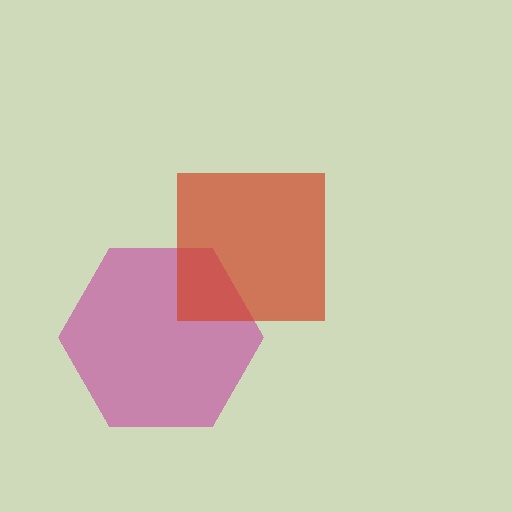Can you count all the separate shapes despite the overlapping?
Yes, there are 2 separate shapes.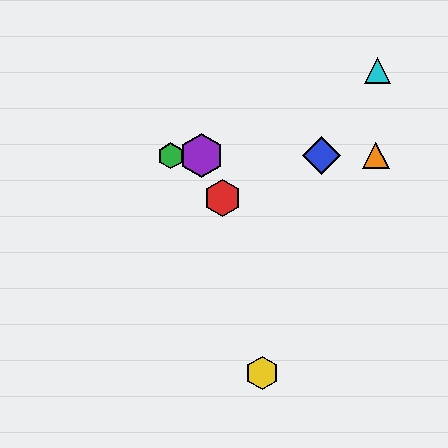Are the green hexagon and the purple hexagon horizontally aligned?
Yes, both are at y≈156.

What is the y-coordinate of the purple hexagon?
The purple hexagon is at y≈156.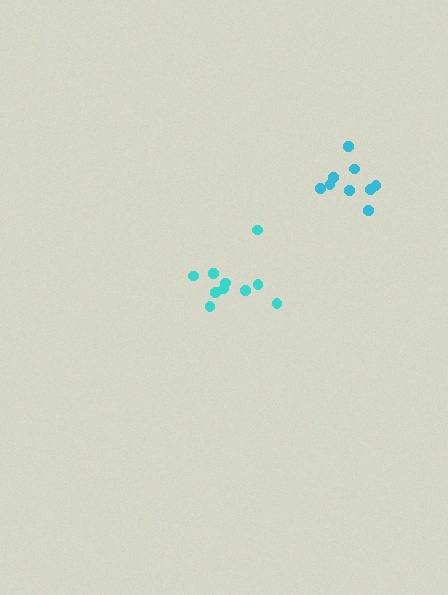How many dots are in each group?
Group 1: 10 dots, Group 2: 9 dots (19 total).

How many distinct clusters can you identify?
There are 2 distinct clusters.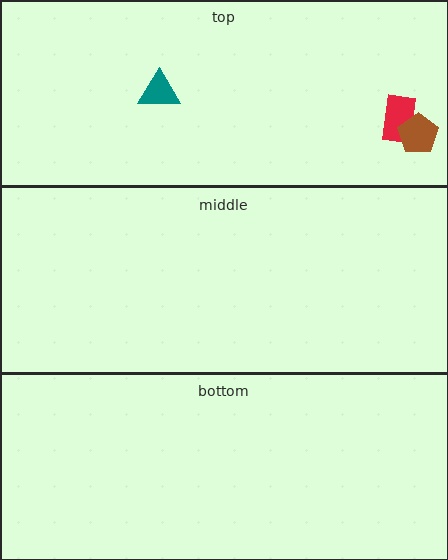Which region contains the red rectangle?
The top region.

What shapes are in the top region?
The teal triangle, the red rectangle, the brown pentagon.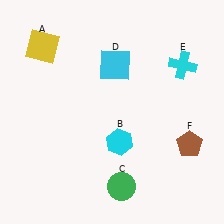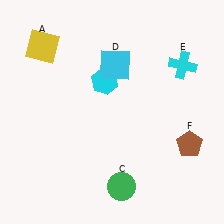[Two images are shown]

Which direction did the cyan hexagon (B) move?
The cyan hexagon (B) moved up.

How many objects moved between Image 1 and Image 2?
1 object moved between the two images.